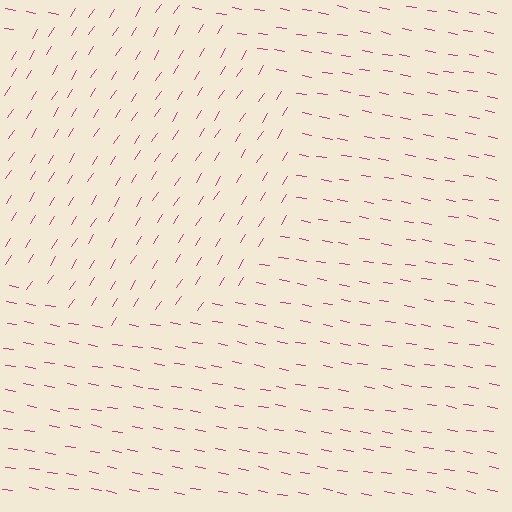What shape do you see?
I see a circle.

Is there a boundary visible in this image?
Yes, there is a texture boundary formed by a change in line orientation.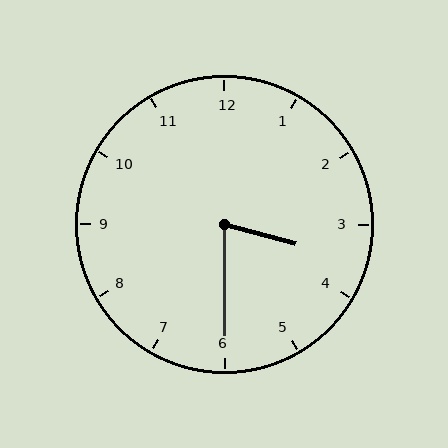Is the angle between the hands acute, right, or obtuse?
It is acute.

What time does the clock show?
3:30.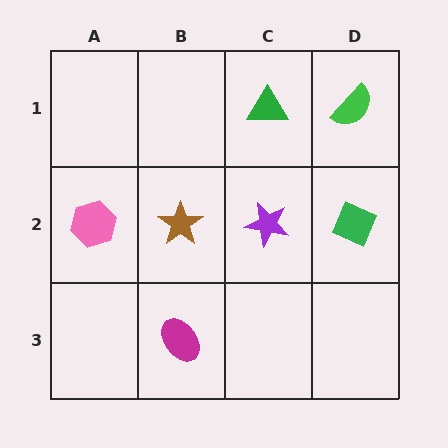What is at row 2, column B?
A brown star.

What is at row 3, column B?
A magenta ellipse.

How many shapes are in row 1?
2 shapes.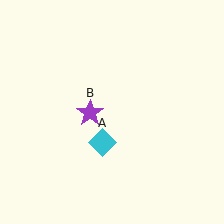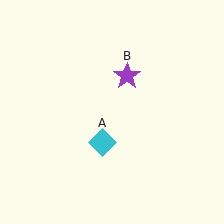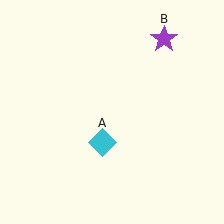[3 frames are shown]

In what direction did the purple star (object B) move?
The purple star (object B) moved up and to the right.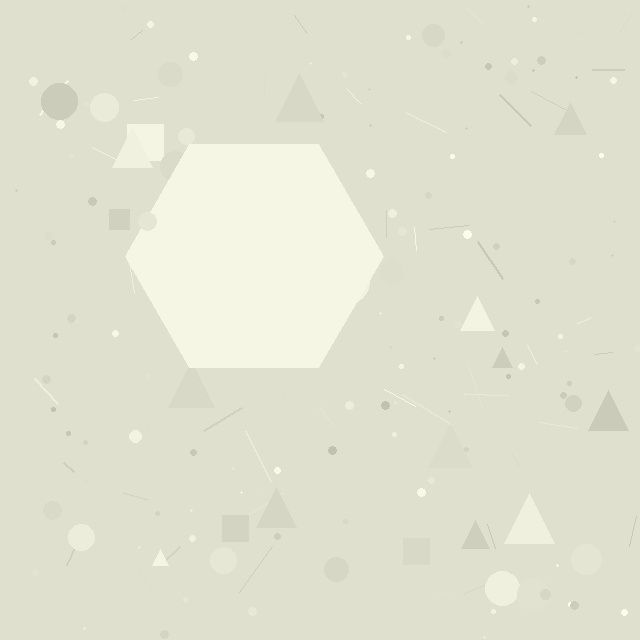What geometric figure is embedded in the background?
A hexagon is embedded in the background.